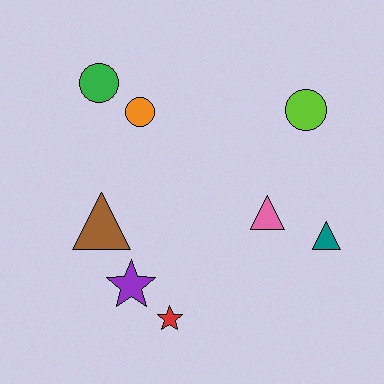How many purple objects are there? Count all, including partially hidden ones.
There is 1 purple object.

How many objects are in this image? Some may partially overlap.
There are 8 objects.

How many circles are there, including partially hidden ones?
There are 3 circles.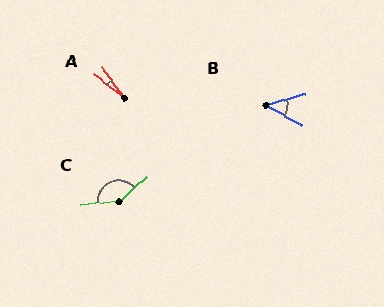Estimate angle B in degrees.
Approximately 46 degrees.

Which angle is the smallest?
A, at approximately 16 degrees.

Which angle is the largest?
C, at approximately 144 degrees.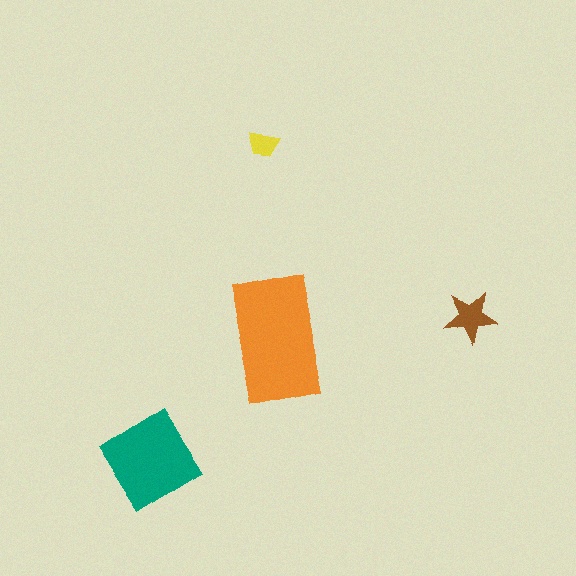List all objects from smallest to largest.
The yellow trapezoid, the brown star, the teal diamond, the orange rectangle.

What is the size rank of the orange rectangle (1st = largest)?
1st.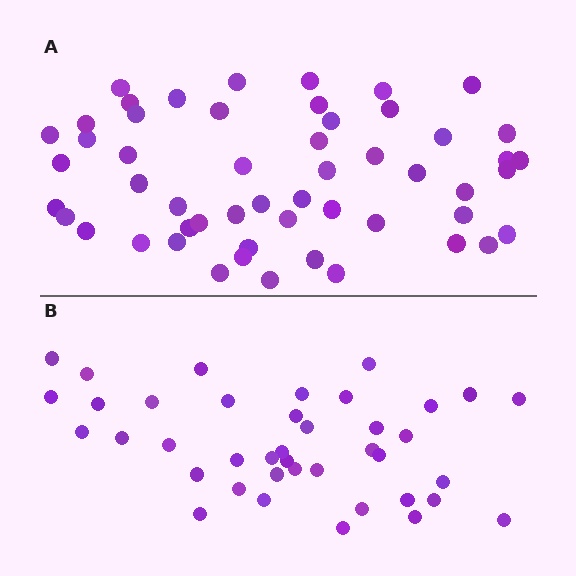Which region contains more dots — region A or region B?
Region A (the top region) has more dots.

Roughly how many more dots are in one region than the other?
Region A has approximately 15 more dots than region B.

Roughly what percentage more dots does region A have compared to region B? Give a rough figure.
About 30% more.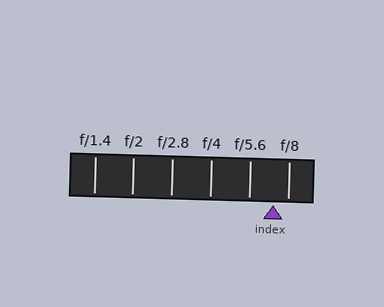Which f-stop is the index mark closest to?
The index mark is closest to f/8.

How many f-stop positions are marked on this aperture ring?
There are 6 f-stop positions marked.